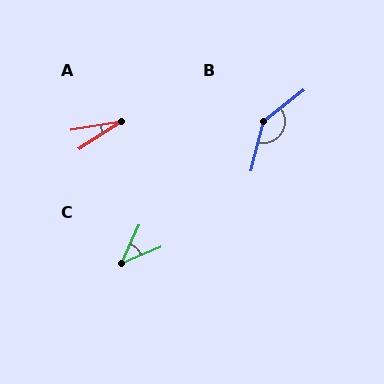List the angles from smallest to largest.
A (23°), C (43°), B (142°).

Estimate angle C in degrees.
Approximately 43 degrees.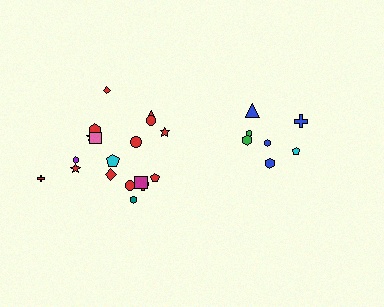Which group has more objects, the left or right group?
The left group.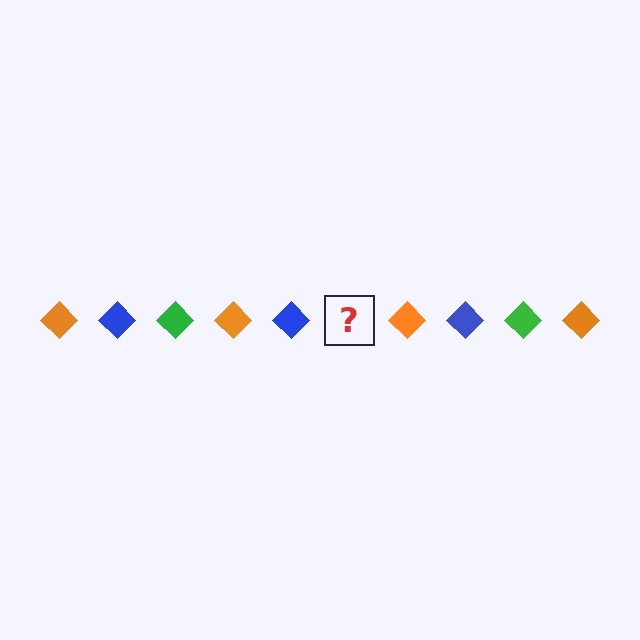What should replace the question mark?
The question mark should be replaced with a green diamond.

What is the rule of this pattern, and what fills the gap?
The rule is that the pattern cycles through orange, blue, green diamonds. The gap should be filled with a green diamond.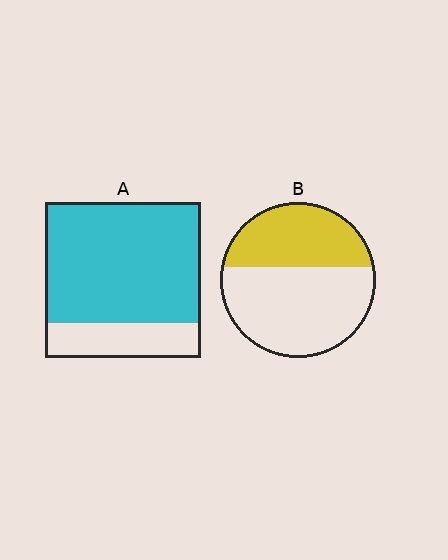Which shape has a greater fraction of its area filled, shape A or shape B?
Shape A.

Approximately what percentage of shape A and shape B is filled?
A is approximately 80% and B is approximately 40%.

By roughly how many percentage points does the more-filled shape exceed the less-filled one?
By roughly 40 percentage points (A over B).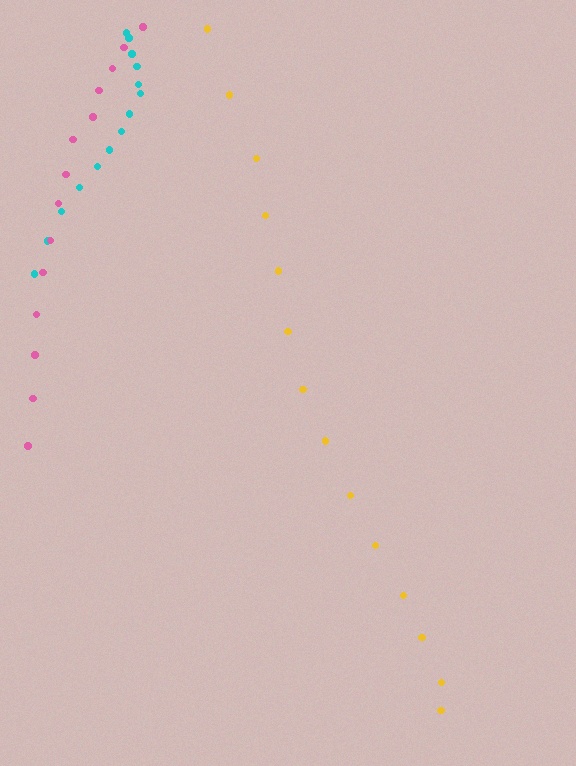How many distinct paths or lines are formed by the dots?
There are 3 distinct paths.